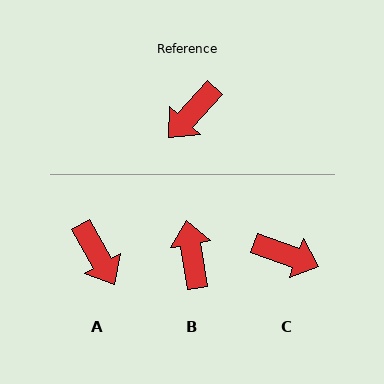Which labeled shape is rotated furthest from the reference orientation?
B, about 128 degrees away.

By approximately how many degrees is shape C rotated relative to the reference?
Approximately 113 degrees counter-clockwise.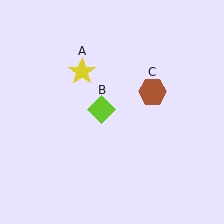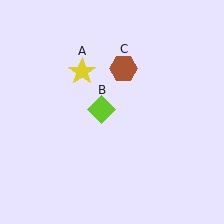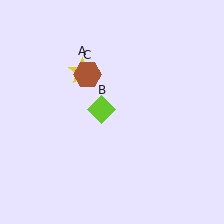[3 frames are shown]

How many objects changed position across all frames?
1 object changed position: brown hexagon (object C).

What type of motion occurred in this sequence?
The brown hexagon (object C) rotated counterclockwise around the center of the scene.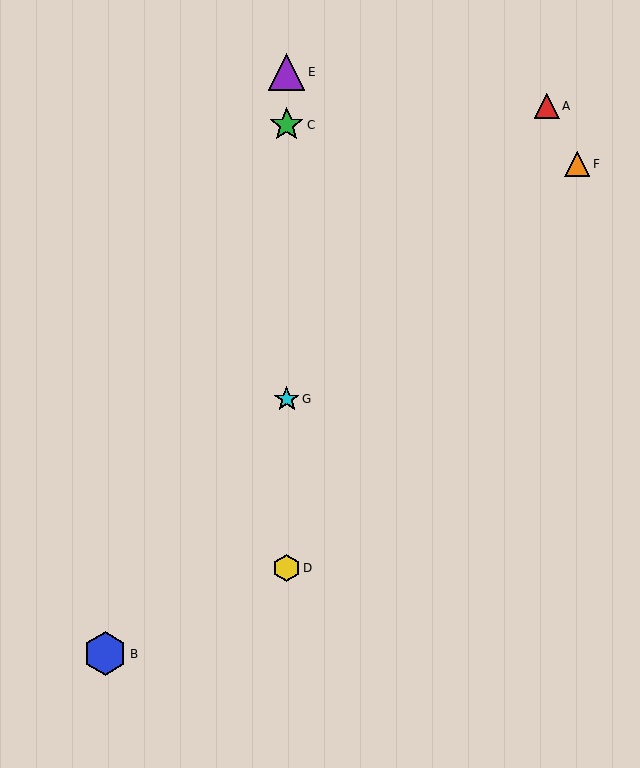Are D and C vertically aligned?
Yes, both are at x≈287.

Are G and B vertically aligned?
No, G is at x≈287 and B is at x≈105.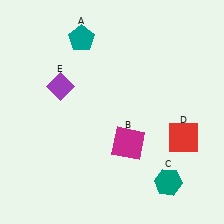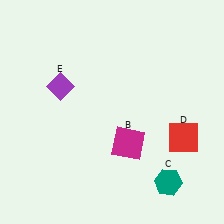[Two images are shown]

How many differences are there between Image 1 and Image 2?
There is 1 difference between the two images.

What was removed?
The teal pentagon (A) was removed in Image 2.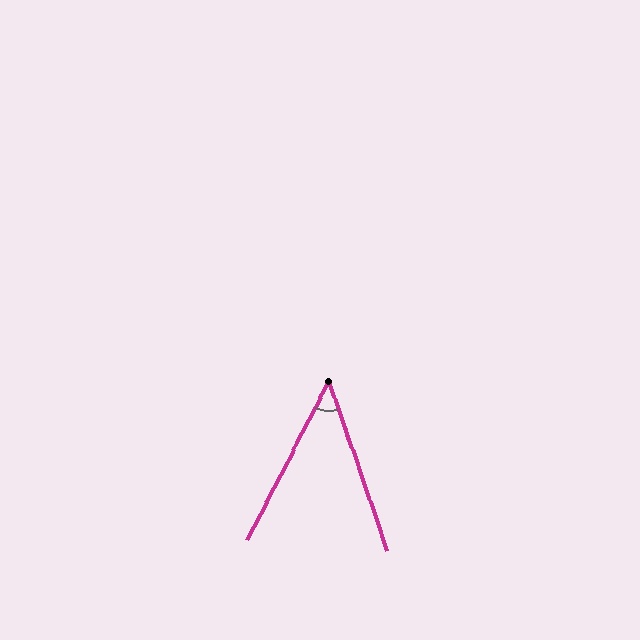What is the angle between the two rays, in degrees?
Approximately 46 degrees.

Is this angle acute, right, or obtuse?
It is acute.